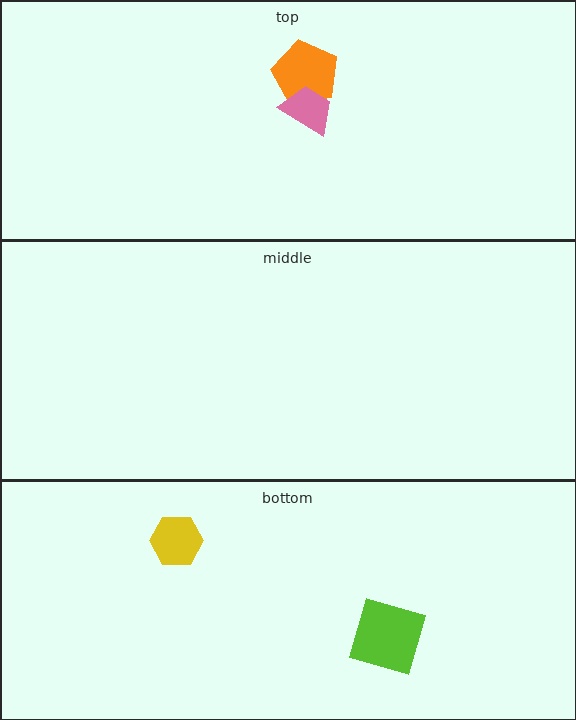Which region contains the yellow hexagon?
The bottom region.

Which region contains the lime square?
The bottom region.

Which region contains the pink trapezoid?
The top region.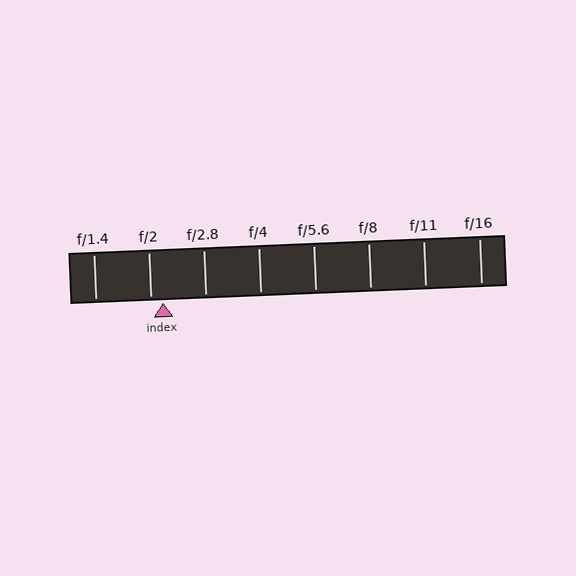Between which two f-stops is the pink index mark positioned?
The index mark is between f/2 and f/2.8.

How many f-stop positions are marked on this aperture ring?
There are 8 f-stop positions marked.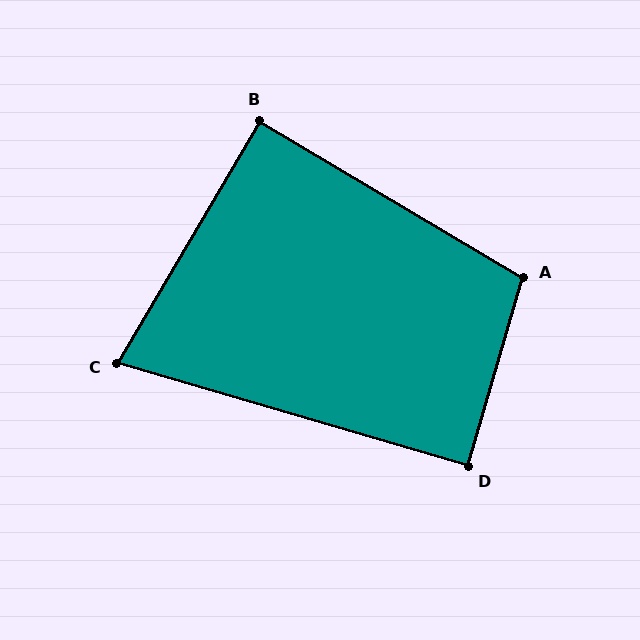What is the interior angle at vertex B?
Approximately 90 degrees (approximately right).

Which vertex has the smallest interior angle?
C, at approximately 76 degrees.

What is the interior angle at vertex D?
Approximately 90 degrees (approximately right).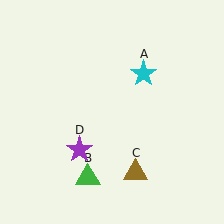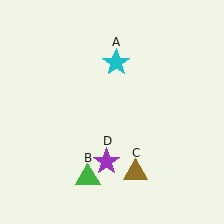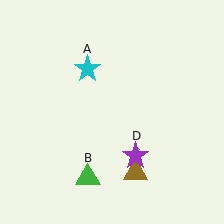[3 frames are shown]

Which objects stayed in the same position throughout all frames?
Green triangle (object B) and brown triangle (object C) remained stationary.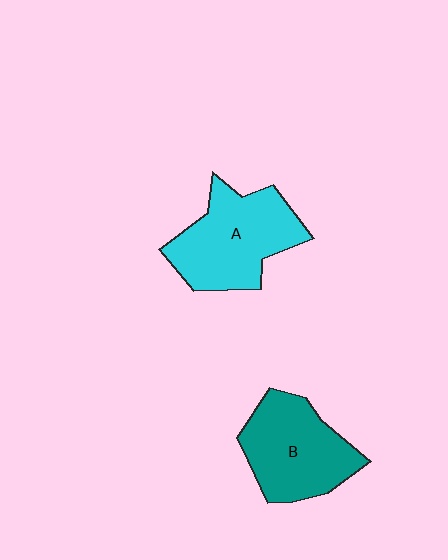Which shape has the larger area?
Shape A (cyan).